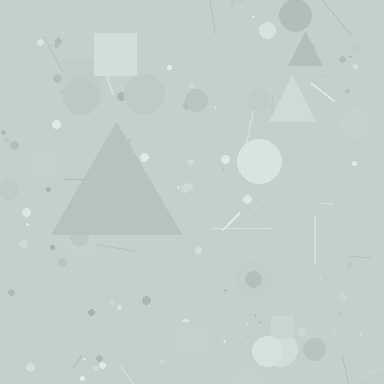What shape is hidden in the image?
A triangle is hidden in the image.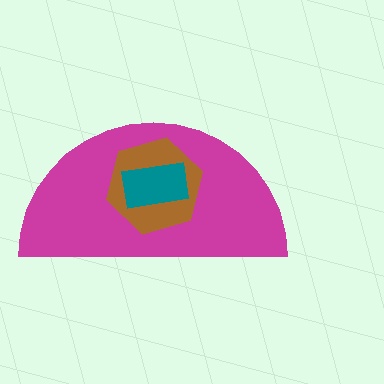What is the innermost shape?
The teal rectangle.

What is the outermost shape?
The magenta semicircle.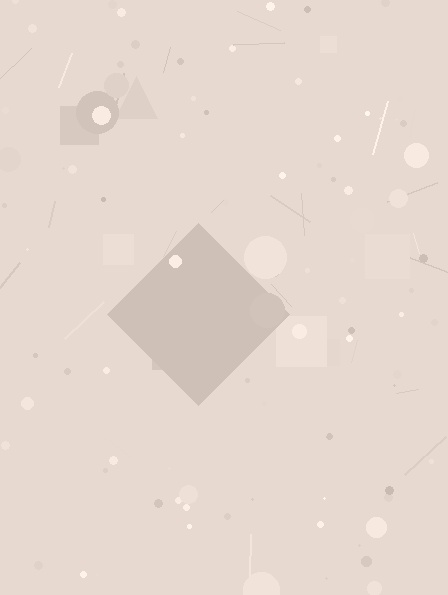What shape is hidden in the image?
A diamond is hidden in the image.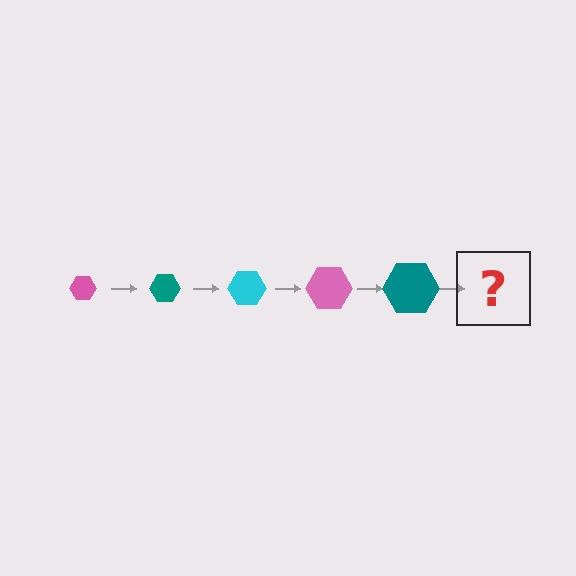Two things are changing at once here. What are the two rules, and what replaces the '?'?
The two rules are that the hexagon grows larger each step and the color cycles through pink, teal, and cyan. The '?' should be a cyan hexagon, larger than the previous one.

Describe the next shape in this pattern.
It should be a cyan hexagon, larger than the previous one.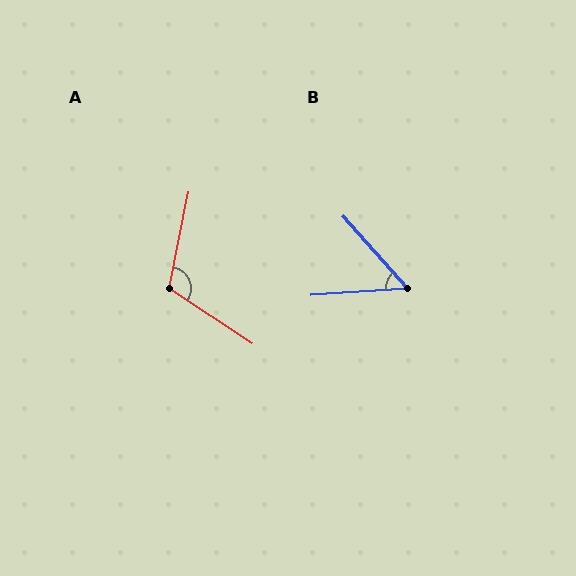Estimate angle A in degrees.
Approximately 112 degrees.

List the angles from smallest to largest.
B (52°), A (112°).